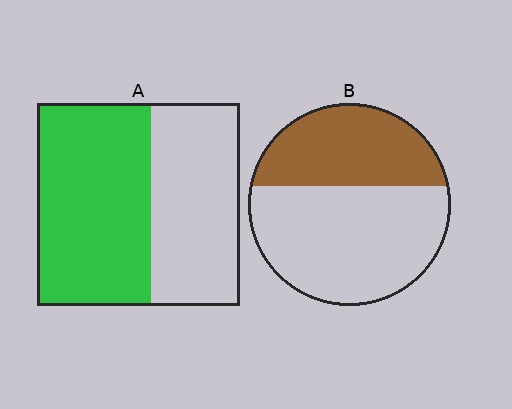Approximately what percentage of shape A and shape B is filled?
A is approximately 55% and B is approximately 40%.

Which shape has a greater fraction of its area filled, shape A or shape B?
Shape A.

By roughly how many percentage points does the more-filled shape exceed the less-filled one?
By roughly 20 percentage points (A over B).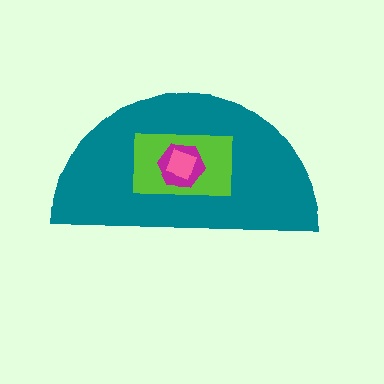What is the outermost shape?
The teal semicircle.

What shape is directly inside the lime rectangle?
The magenta hexagon.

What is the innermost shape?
The pink square.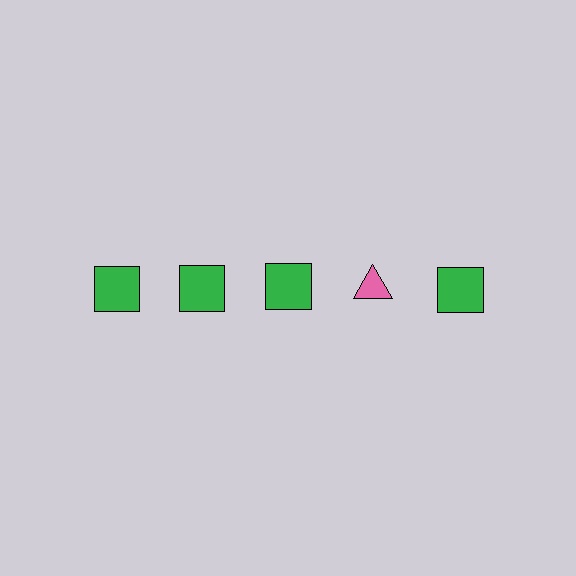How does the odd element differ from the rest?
It differs in both color (pink instead of green) and shape (triangle instead of square).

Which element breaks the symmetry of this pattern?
The pink triangle in the top row, second from right column breaks the symmetry. All other shapes are green squares.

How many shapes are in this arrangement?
There are 5 shapes arranged in a grid pattern.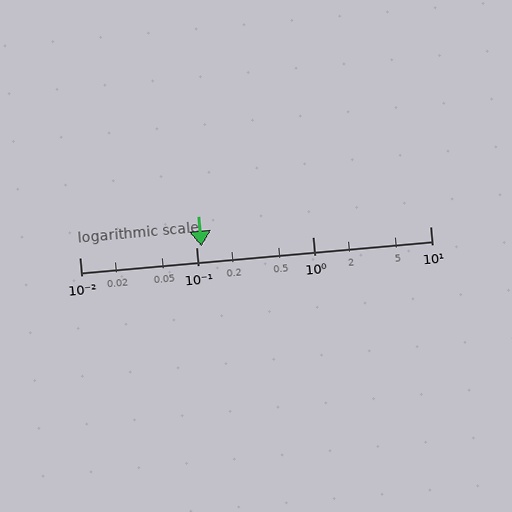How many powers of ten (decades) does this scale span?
The scale spans 3 decades, from 0.01 to 10.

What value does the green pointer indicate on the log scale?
The pointer indicates approximately 0.11.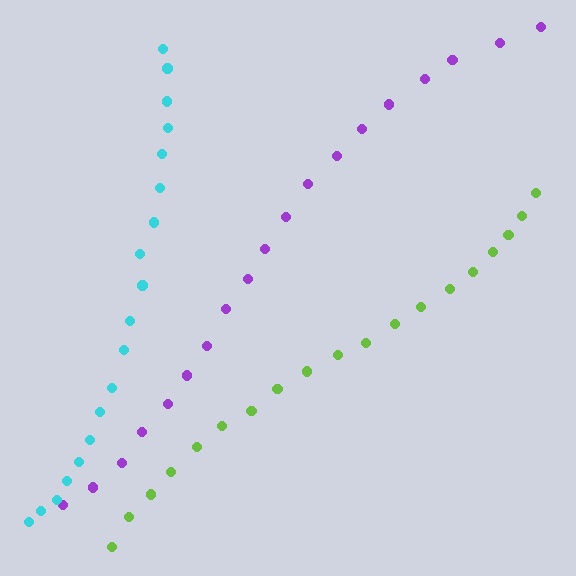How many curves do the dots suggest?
There are 3 distinct paths.